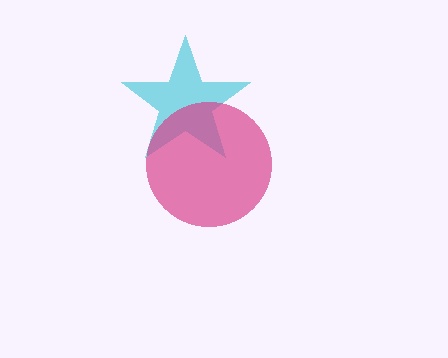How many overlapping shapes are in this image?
There are 2 overlapping shapes in the image.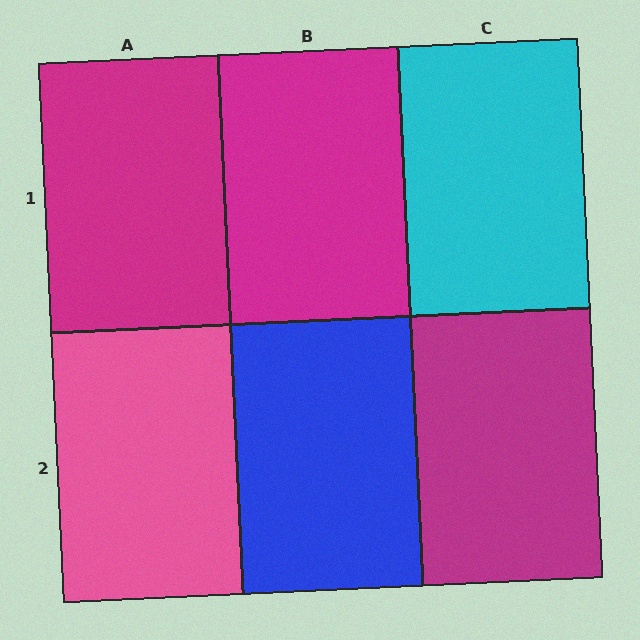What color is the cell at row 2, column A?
Pink.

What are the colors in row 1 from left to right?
Magenta, magenta, cyan.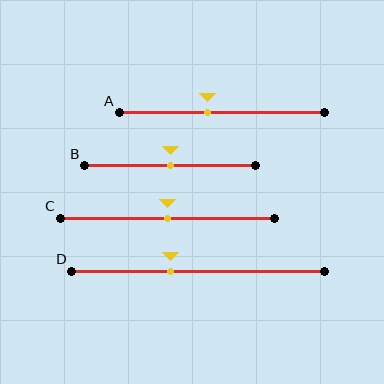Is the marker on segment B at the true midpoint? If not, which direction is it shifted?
Yes, the marker on segment B is at the true midpoint.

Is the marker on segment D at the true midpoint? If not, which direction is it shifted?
No, the marker on segment D is shifted to the left by about 11% of the segment length.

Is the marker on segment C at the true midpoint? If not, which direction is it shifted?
Yes, the marker on segment C is at the true midpoint.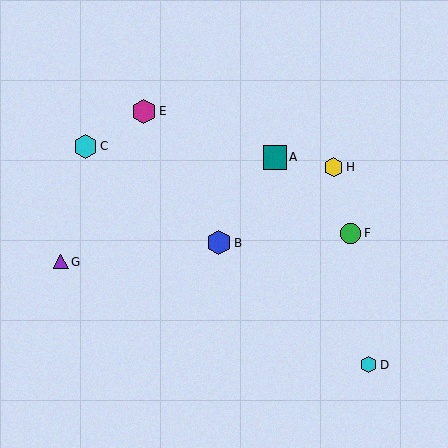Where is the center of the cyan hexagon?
The center of the cyan hexagon is at (85, 146).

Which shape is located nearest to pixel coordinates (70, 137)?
The cyan hexagon (labeled C) at (85, 146) is nearest to that location.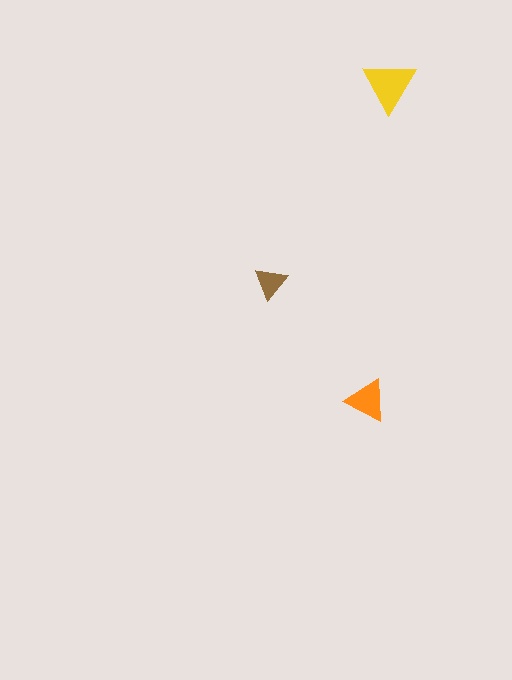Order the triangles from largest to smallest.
the yellow one, the orange one, the brown one.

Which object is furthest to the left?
The brown triangle is leftmost.